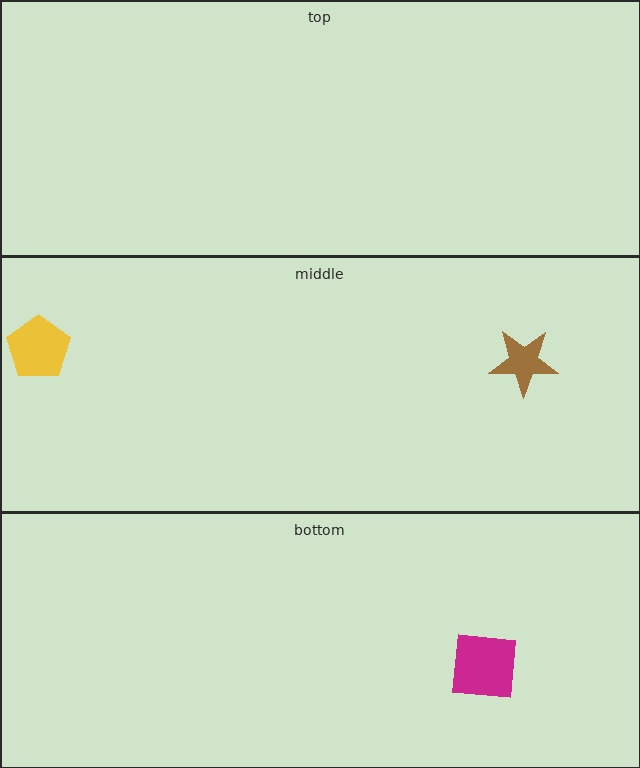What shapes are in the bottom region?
The magenta square.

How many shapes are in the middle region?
2.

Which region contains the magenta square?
The bottom region.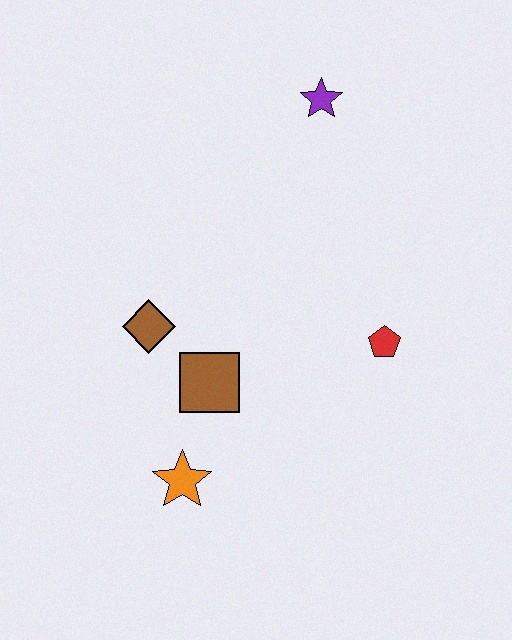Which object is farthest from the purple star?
The orange star is farthest from the purple star.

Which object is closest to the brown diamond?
The brown square is closest to the brown diamond.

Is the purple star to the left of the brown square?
No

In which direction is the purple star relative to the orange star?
The purple star is above the orange star.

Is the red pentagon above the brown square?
Yes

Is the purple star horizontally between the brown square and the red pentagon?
Yes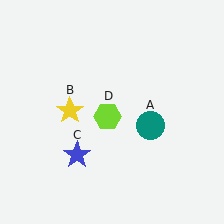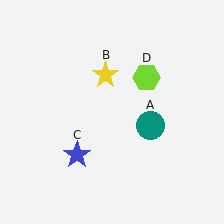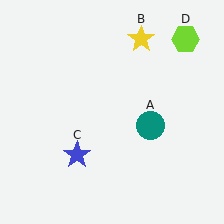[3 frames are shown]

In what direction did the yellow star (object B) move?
The yellow star (object B) moved up and to the right.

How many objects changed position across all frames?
2 objects changed position: yellow star (object B), lime hexagon (object D).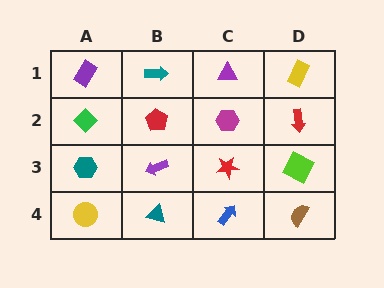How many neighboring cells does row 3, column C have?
4.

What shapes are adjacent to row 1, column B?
A red pentagon (row 2, column B), a purple rectangle (row 1, column A), a purple triangle (row 1, column C).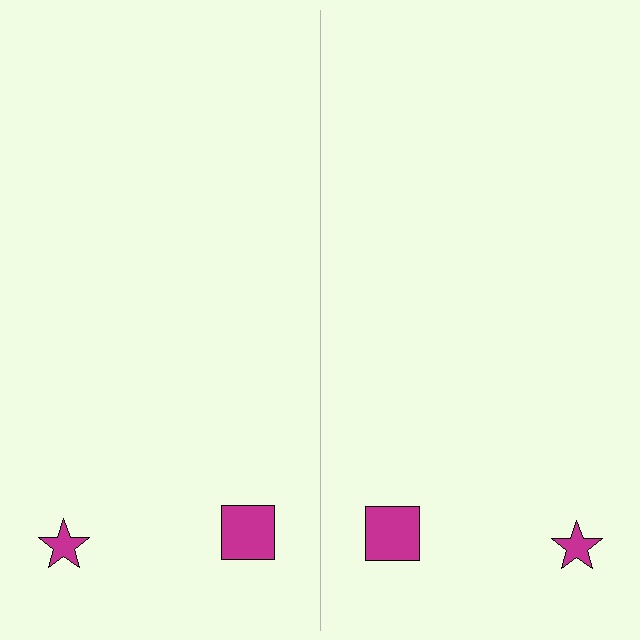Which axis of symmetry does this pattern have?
The pattern has a vertical axis of symmetry running through the center of the image.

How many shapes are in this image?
There are 4 shapes in this image.